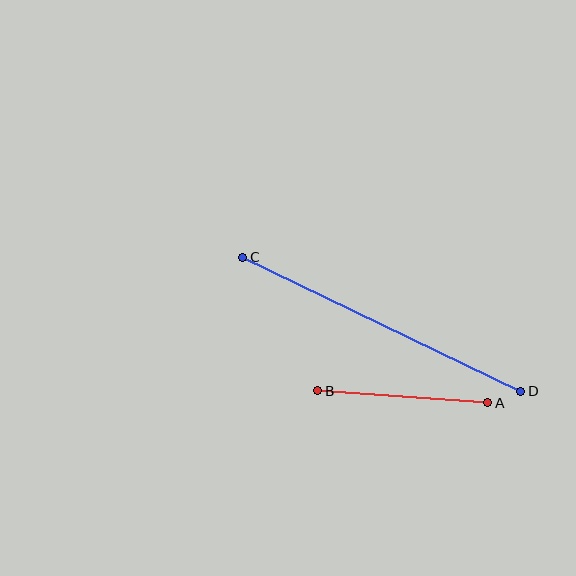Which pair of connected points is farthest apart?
Points C and D are farthest apart.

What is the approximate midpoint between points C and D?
The midpoint is at approximately (382, 324) pixels.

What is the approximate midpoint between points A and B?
The midpoint is at approximately (403, 397) pixels.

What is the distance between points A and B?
The distance is approximately 170 pixels.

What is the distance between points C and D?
The distance is approximately 308 pixels.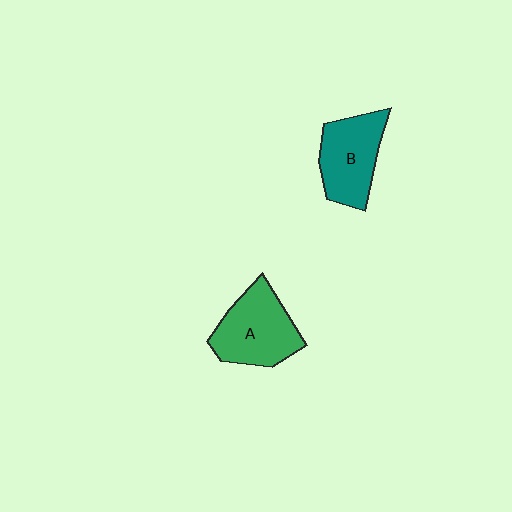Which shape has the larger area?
Shape A (green).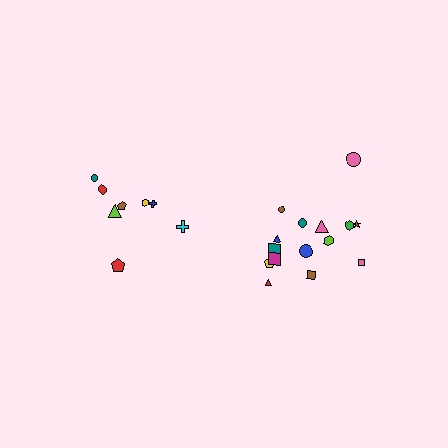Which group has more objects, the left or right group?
The right group.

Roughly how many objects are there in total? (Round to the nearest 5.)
Roughly 25 objects in total.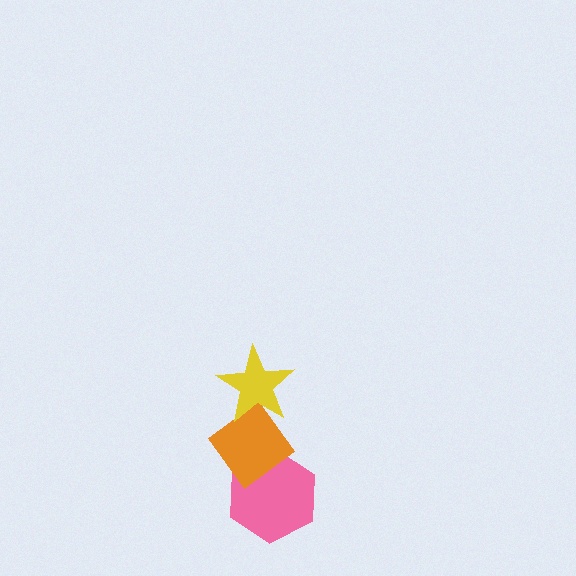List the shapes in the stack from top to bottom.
From top to bottom: the yellow star, the orange diamond, the pink hexagon.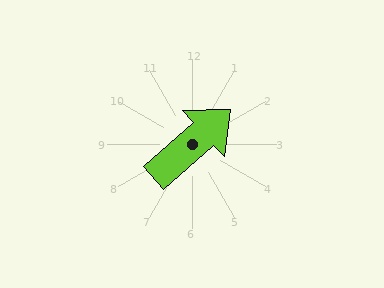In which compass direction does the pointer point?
Northeast.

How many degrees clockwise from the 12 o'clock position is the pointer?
Approximately 48 degrees.